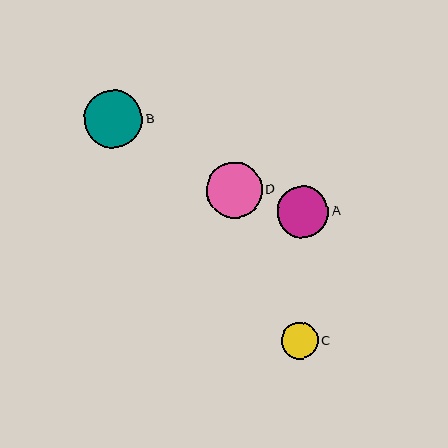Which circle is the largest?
Circle B is the largest with a size of approximately 58 pixels.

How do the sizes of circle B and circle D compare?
Circle B and circle D are approximately the same size.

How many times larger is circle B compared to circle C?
Circle B is approximately 1.6 times the size of circle C.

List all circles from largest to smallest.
From largest to smallest: B, D, A, C.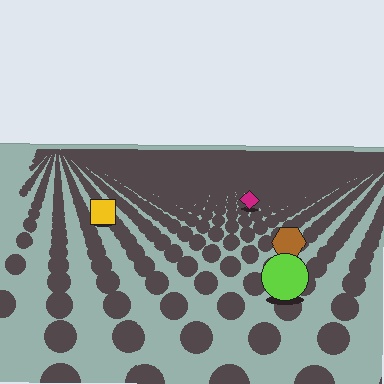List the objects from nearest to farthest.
From nearest to farthest: the lime circle, the brown hexagon, the yellow square, the magenta diamond.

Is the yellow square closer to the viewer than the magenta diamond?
Yes. The yellow square is closer — you can tell from the texture gradient: the ground texture is coarser near it.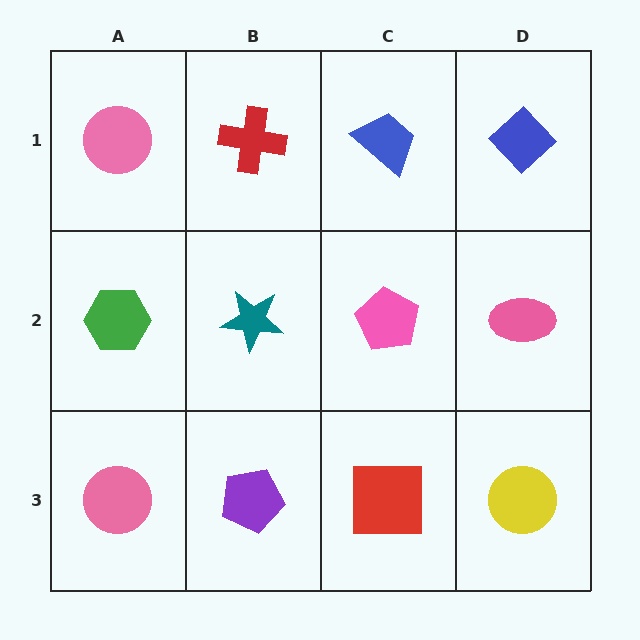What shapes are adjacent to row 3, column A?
A green hexagon (row 2, column A), a purple pentagon (row 3, column B).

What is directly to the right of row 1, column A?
A red cross.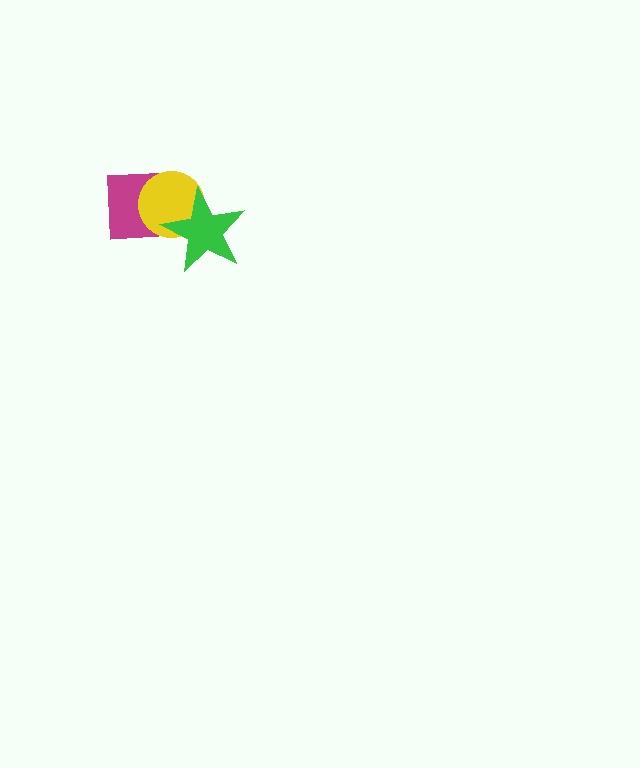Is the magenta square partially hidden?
Yes, it is partially covered by another shape.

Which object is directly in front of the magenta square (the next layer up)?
The yellow circle is directly in front of the magenta square.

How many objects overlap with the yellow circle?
2 objects overlap with the yellow circle.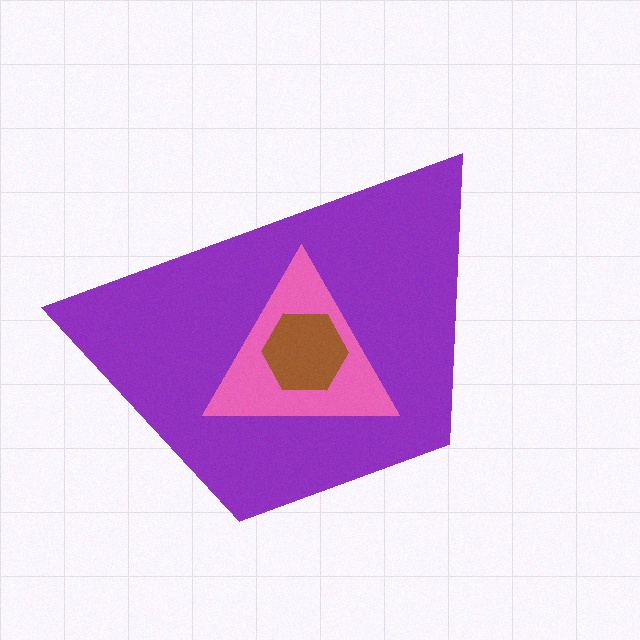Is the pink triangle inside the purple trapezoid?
Yes.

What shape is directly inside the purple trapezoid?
The pink triangle.